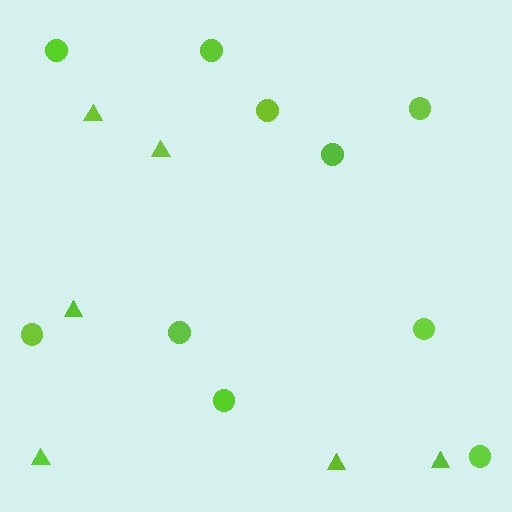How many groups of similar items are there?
There are 2 groups: one group of triangles (6) and one group of circles (10).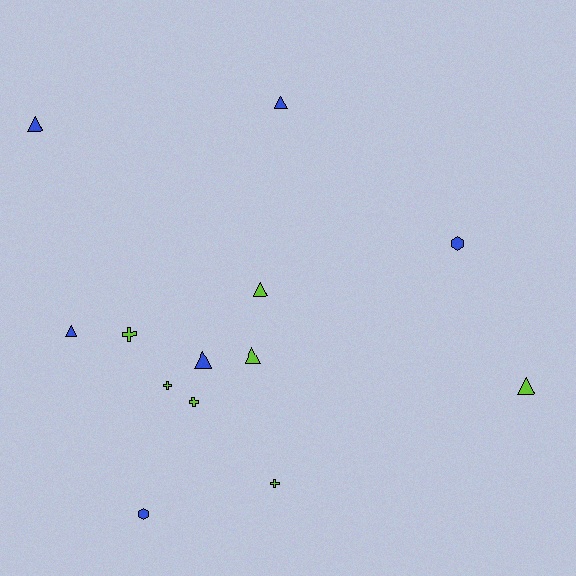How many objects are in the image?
There are 13 objects.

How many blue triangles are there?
There are 4 blue triangles.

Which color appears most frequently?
Lime, with 7 objects.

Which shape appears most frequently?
Triangle, with 7 objects.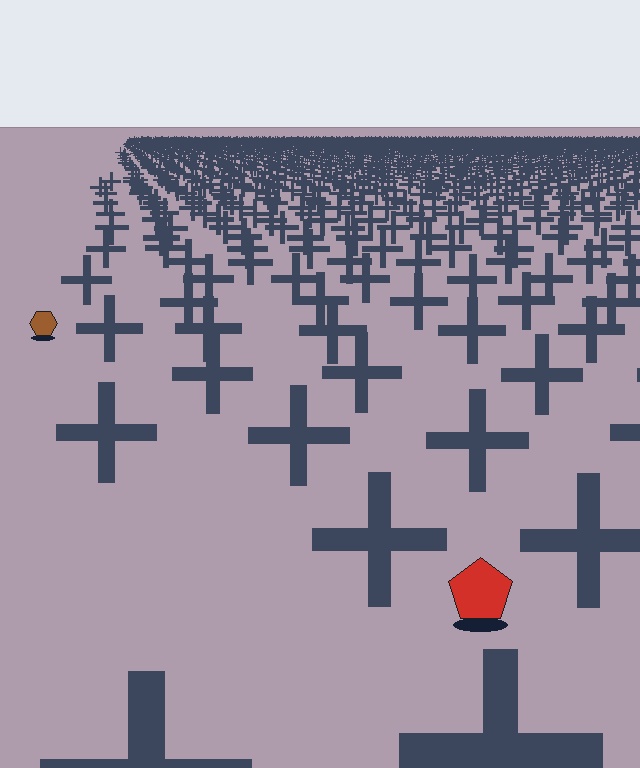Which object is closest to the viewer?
The red pentagon is closest. The texture marks near it are larger and more spread out.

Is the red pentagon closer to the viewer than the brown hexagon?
Yes. The red pentagon is closer — you can tell from the texture gradient: the ground texture is coarser near it.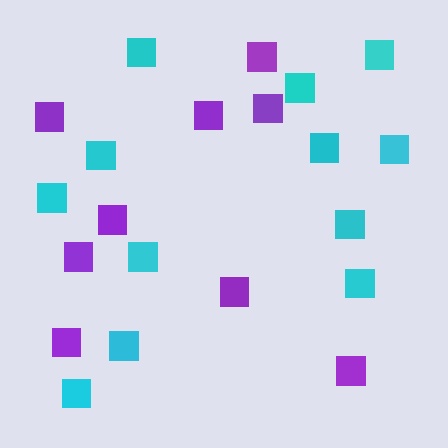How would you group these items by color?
There are 2 groups: one group of purple squares (9) and one group of cyan squares (12).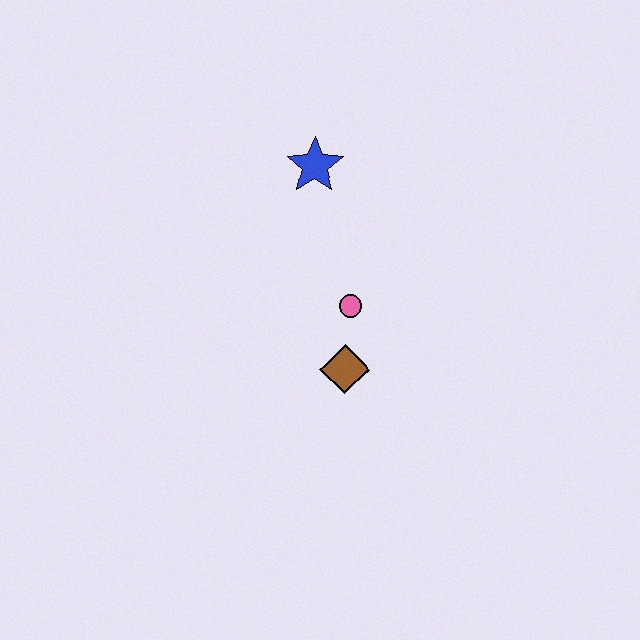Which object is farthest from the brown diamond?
The blue star is farthest from the brown diamond.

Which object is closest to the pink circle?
The brown diamond is closest to the pink circle.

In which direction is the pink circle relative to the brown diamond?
The pink circle is above the brown diamond.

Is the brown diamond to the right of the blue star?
Yes